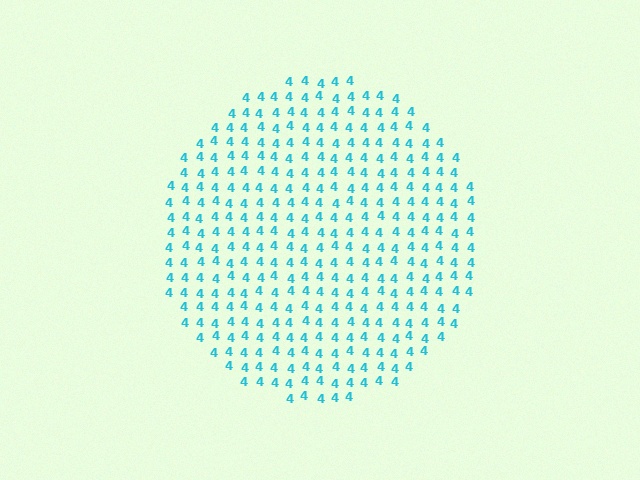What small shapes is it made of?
It is made of small digit 4's.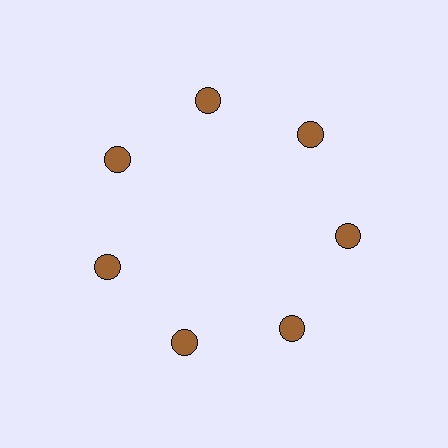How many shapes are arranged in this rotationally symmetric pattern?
There are 7 shapes, arranged in 7 groups of 1.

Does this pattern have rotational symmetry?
Yes, this pattern has 7-fold rotational symmetry. It looks the same after rotating 51 degrees around the center.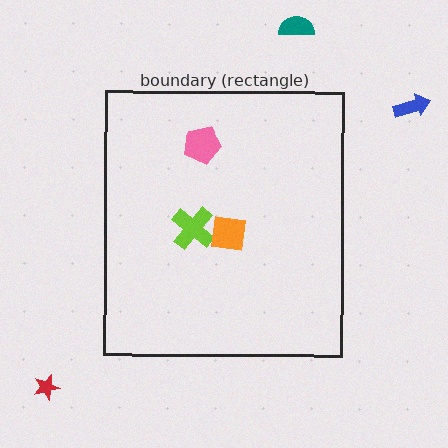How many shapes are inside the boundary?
3 inside, 3 outside.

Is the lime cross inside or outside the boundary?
Inside.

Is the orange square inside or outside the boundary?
Inside.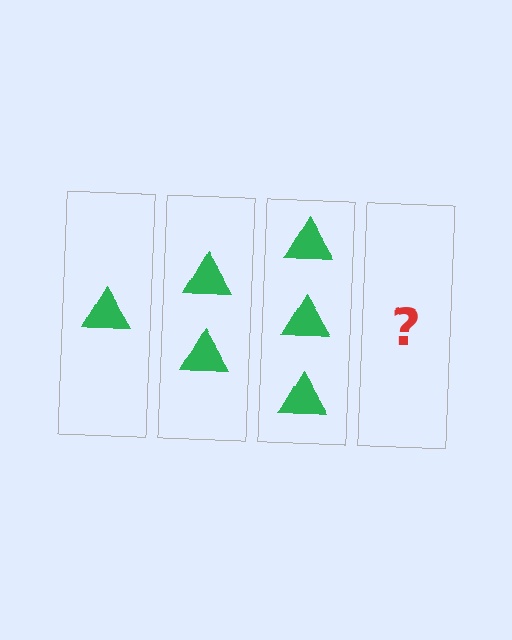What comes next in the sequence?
The next element should be 4 triangles.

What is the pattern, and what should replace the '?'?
The pattern is that each step adds one more triangle. The '?' should be 4 triangles.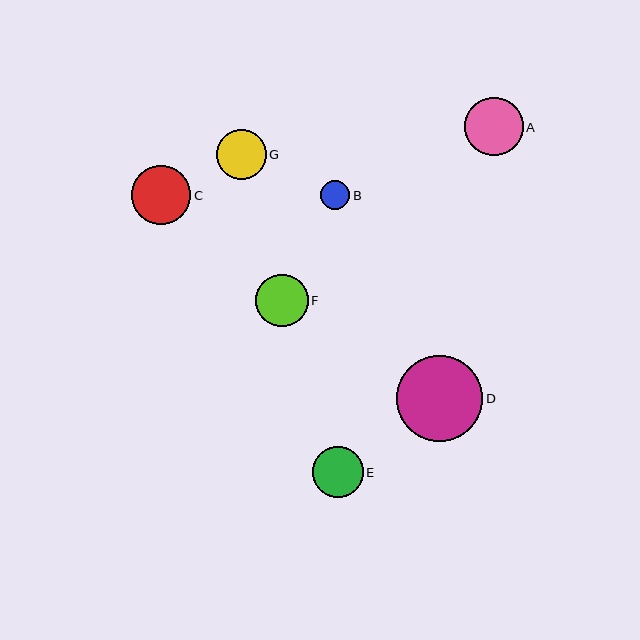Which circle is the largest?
Circle D is the largest with a size of approximately 86 pixels.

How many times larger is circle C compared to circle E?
Circle C is approximately 1.2 times the size of circle E.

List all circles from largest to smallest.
From largest to smallest: D, C, A, F, E, G, B.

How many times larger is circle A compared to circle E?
Circle A is approximately 1.1 times the size of circle E.